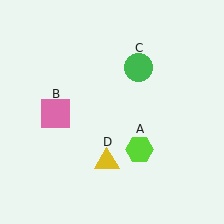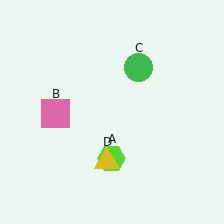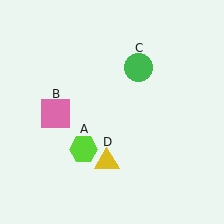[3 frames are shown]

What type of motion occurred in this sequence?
The lime hexagon (object A) rotated clockwise around the center of the scene.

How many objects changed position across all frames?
1 object changed position: lime hexagon (object A).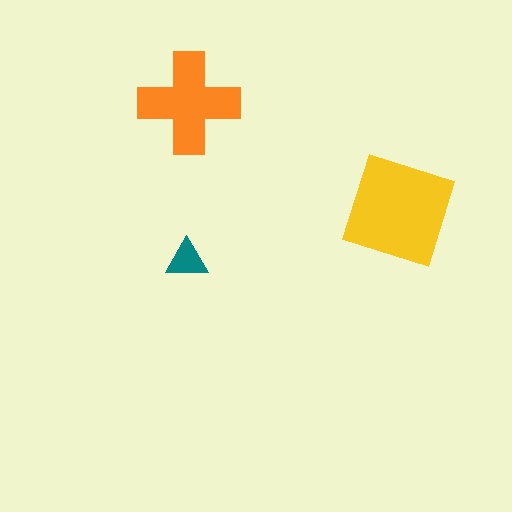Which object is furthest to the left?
The teal triangle is leftmost.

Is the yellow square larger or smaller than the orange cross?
Larger.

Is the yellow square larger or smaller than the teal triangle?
Larger.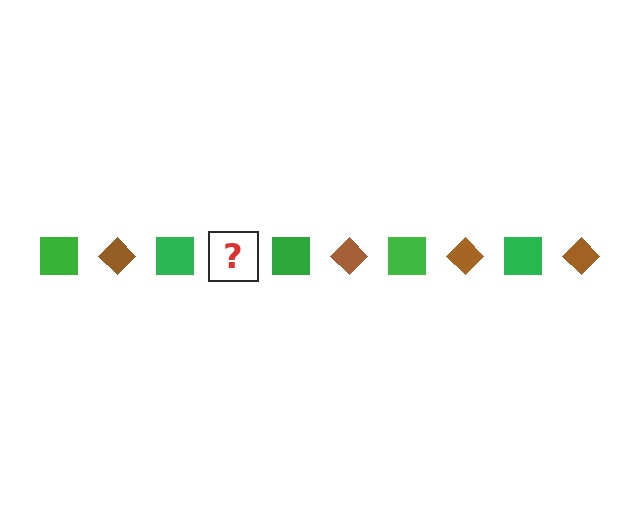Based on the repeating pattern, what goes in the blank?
The blank should be a brown diamond.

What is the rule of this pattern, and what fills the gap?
The rule is that the pattern alternates between green square and brown diamond. The gap should be filled with a brown diamond.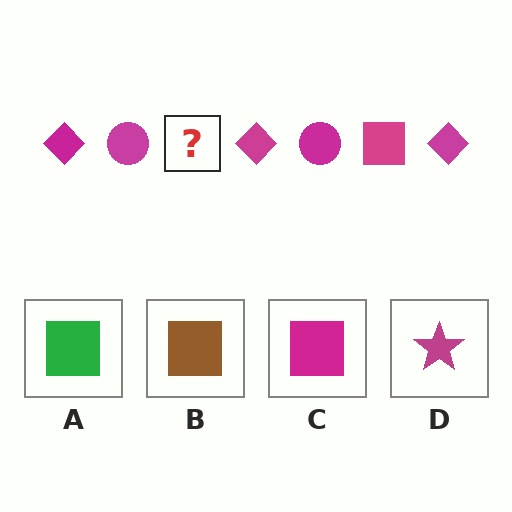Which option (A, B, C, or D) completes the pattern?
C.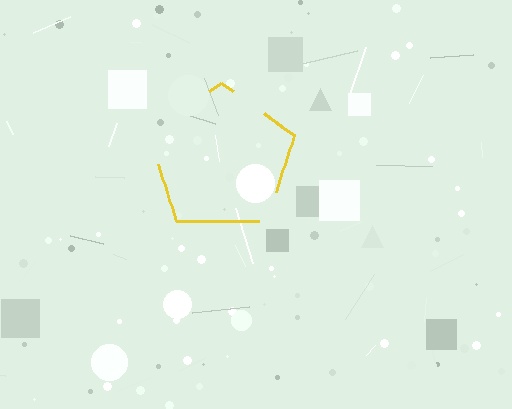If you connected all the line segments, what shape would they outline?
They would outline a pentagon.